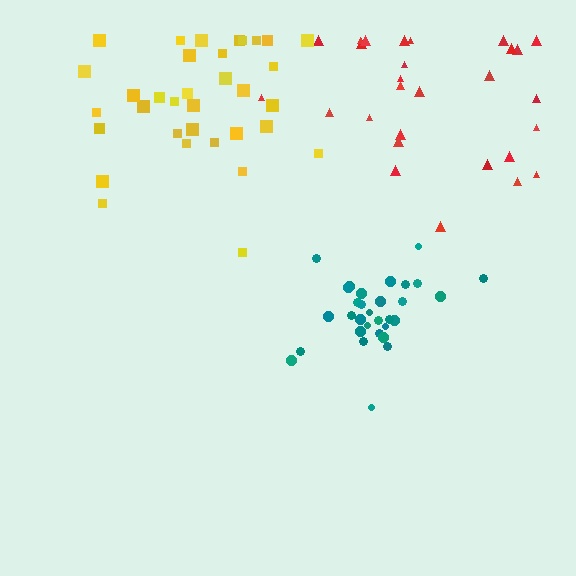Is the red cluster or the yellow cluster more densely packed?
Yellow.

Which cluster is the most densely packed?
Teal.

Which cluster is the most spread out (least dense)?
Red.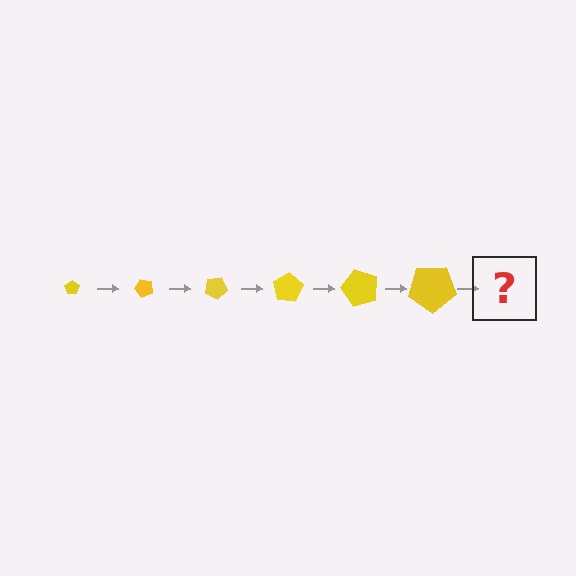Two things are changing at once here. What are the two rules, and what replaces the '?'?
The two rules are that the pentagon grows larger each step and it rotates 50 degrees each step. The '?' should be a pentagon, larger than the previous one and rotated 300 degrees from the start.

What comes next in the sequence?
The next element should be a pentagon, larger than the previous one and rotated 300 degrees from the start.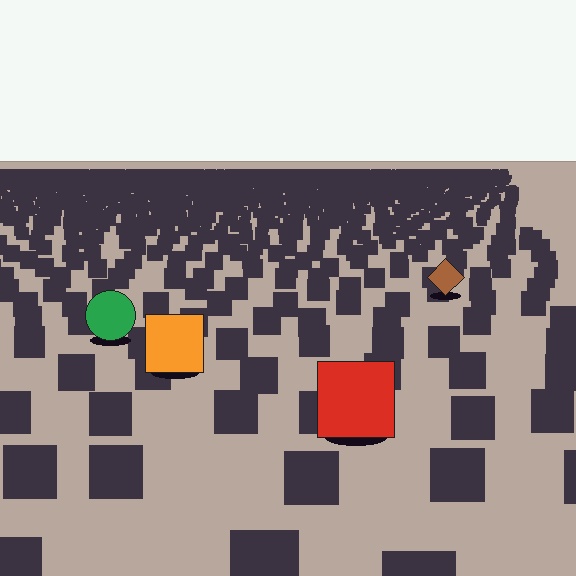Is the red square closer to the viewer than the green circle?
Yes. The red square is closer — you can tell from the texture gradient: the ground texture is coarser near it.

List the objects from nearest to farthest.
From nearest to farthest: the red square, the orange square, the green circle, the brown diamond.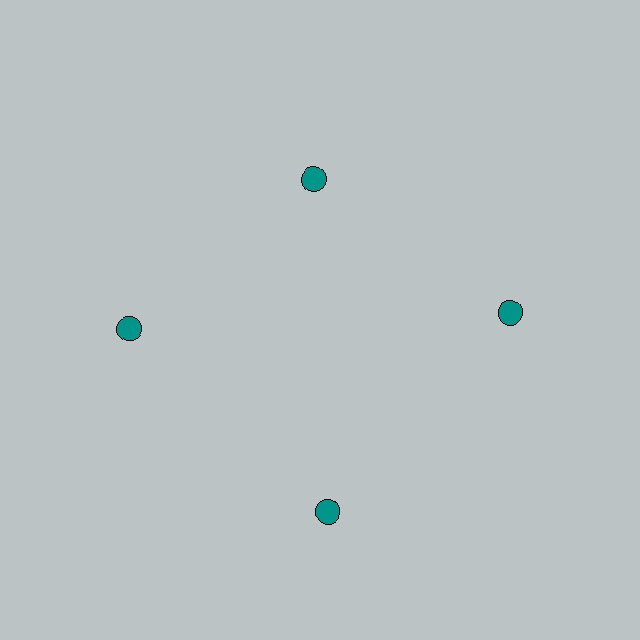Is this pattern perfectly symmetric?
No. The 4 teal circles are arranged in a ring, but one element near the 12 o'clock position is pulled inward toward the center, breaking the 4-fold rotational symmetry.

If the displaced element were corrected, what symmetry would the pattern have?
It would have 4-fold rotational symmetry — the pattern would map onto itself every 90 degrees.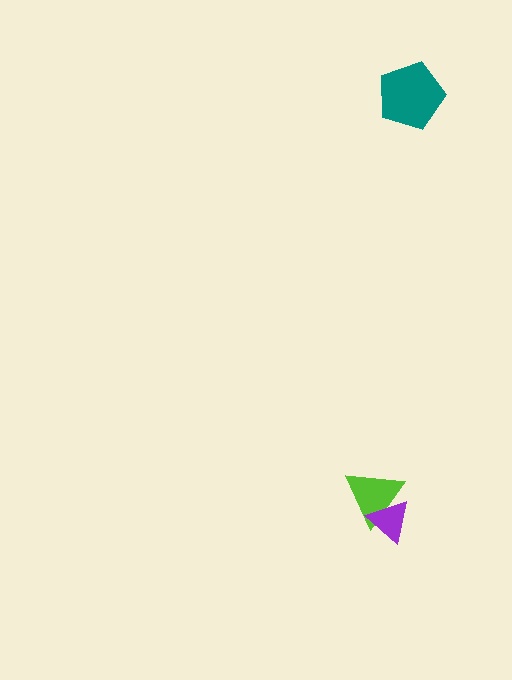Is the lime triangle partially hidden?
Yes, it is partially covered by another shape.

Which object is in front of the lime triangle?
The purple triangle is in front of the lime triangle.